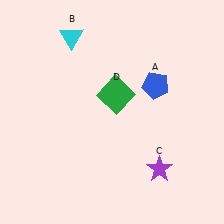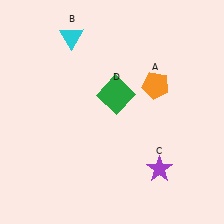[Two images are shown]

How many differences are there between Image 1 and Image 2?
There is 1 difference between the two images.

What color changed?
The pentagon (A) changed from blue in Image 1 to orange in Image 2.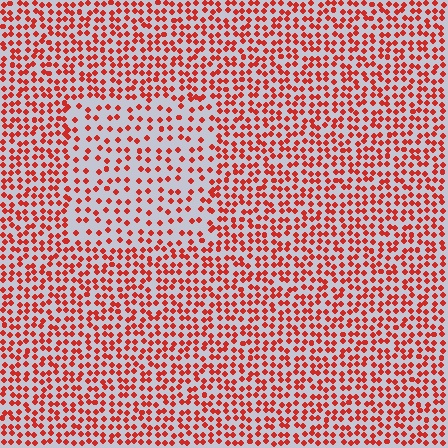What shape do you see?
I see a rectangle.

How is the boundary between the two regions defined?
The boundary is defined by a change in element density (approximately 1.8x ratio). All elements are the same color, size, and shape.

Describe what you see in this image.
The image contains small red elements arranged at two different densities. A rectangle-shaped region is visible where the elements are less densely packed than the surrounding area.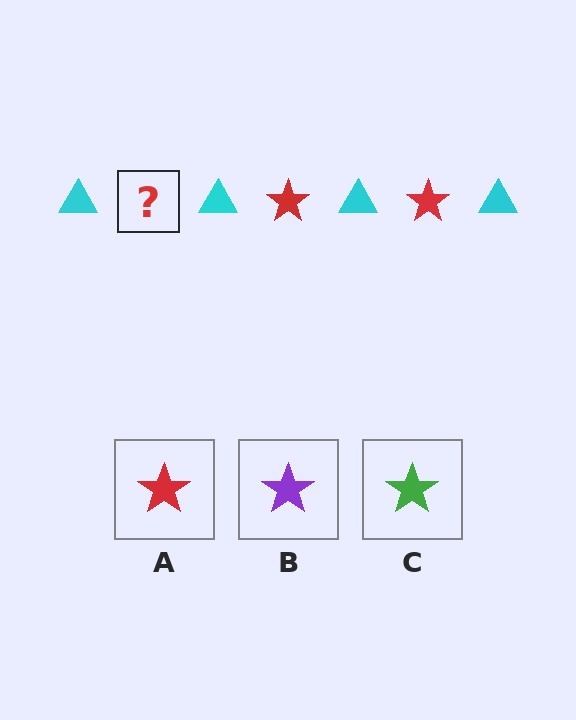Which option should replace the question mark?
Option A.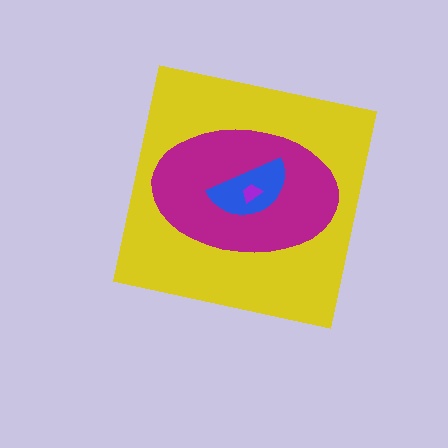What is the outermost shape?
The yellow square.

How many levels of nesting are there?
4.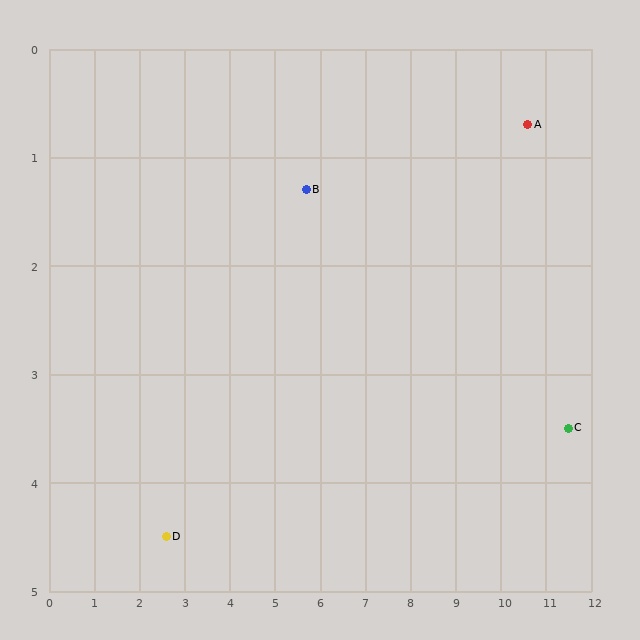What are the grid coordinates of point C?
Point C is at approximately (11.5, 3.5).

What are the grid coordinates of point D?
Point D is at approximately (2.6, 4.5).